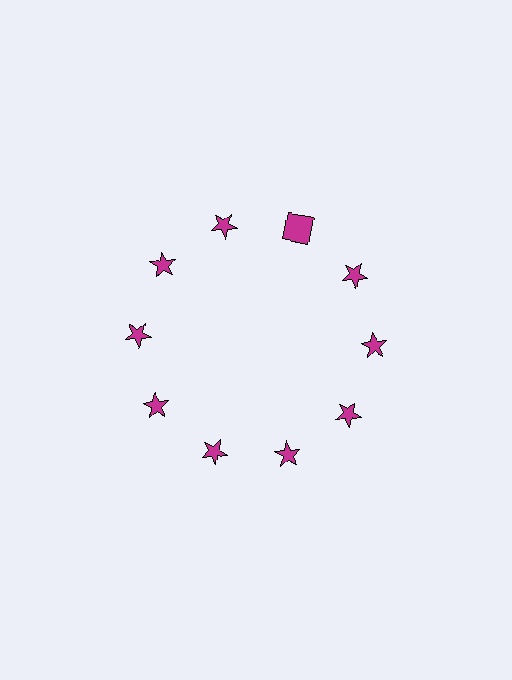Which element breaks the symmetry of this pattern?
The magenta square at roughly the 1 o'clock position breaks the symmetry. All other shapes are magenta stars.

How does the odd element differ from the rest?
It has a different shape: square instead of star.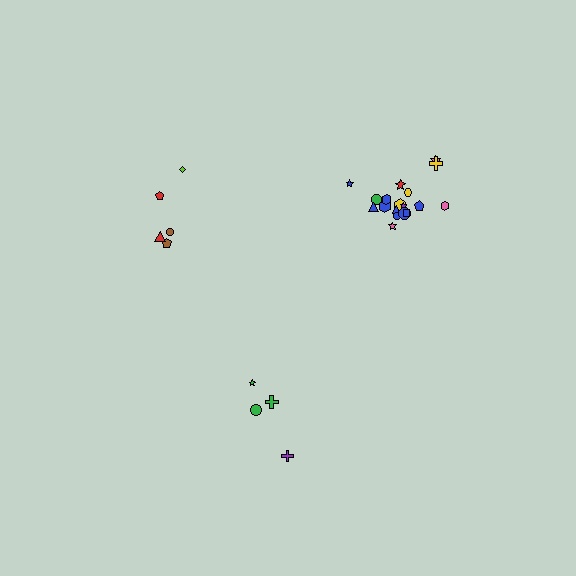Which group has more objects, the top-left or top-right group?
The top-right group.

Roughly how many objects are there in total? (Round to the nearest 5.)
Roughly 25 objects in total.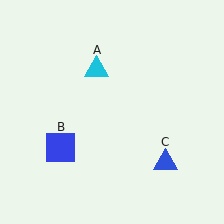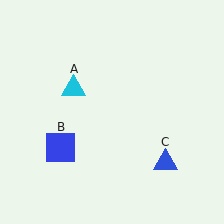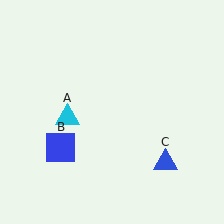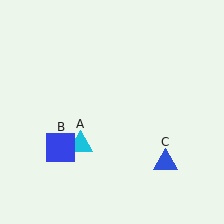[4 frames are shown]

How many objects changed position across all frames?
1 object changed position: cyan triangle (object A).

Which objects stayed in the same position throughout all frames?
Blue square (object B) and blue triangle (object C) remained stationary.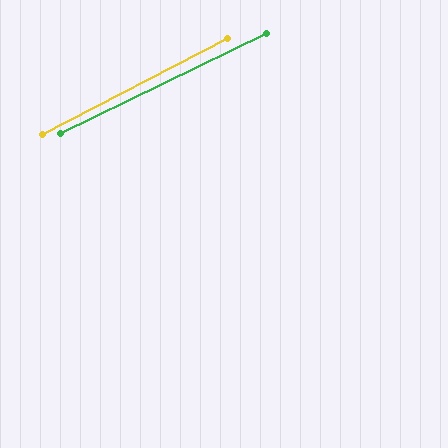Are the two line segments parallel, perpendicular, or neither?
Parallel — their directions differ by only 1.5°.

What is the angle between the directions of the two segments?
Approximately 2 degrees.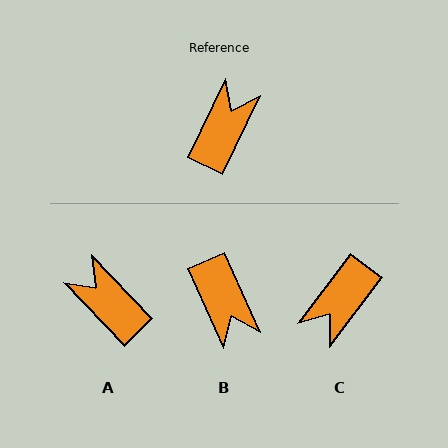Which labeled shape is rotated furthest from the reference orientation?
C, about 168 degrees away.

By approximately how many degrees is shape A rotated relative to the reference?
Approximately 69 degrees counter-clockwise.